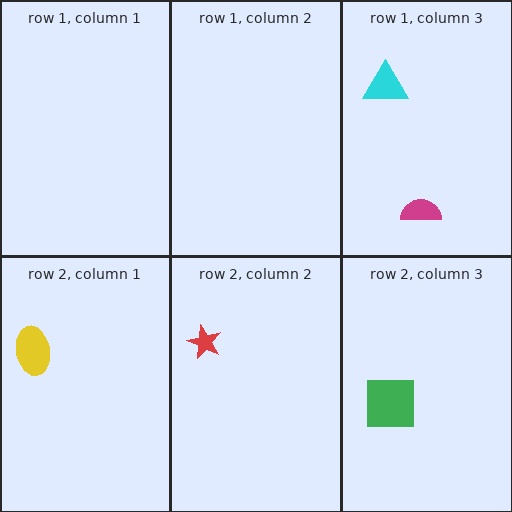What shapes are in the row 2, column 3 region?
The green square.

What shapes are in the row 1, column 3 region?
The cyan triangle, the magenta semicircle.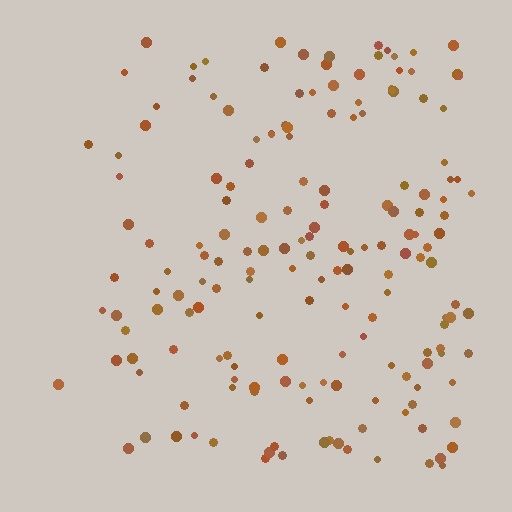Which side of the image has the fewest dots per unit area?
The left.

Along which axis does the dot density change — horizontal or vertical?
Horizontal.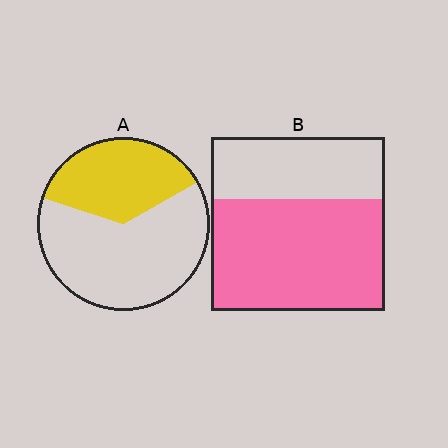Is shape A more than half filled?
No.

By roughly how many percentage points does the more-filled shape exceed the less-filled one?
By roughly 25 percentage points (B over A).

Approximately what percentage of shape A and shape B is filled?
A is approximately 35% and B is approximately 65%.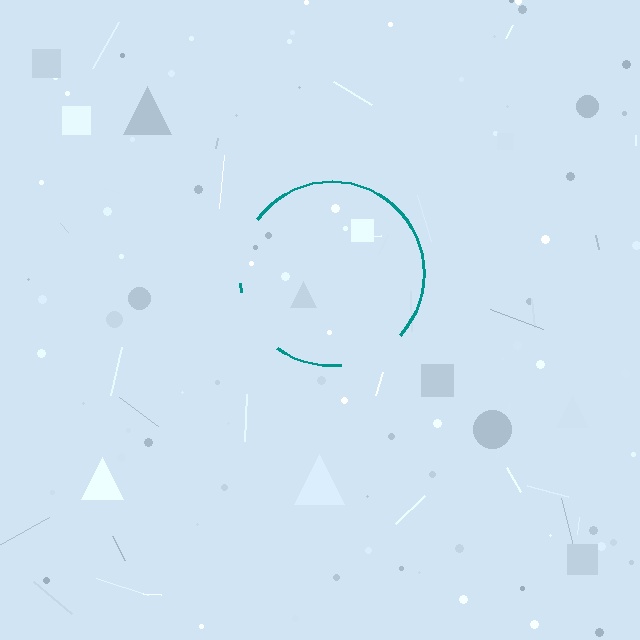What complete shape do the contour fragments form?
The contour fragments form a circle.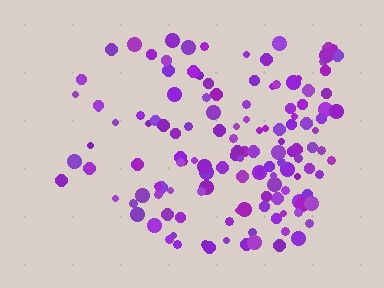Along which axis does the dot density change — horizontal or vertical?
Horizontal.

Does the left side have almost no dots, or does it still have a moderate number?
Still a moderate number, just noticeably fewer than the right.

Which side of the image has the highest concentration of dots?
The right.